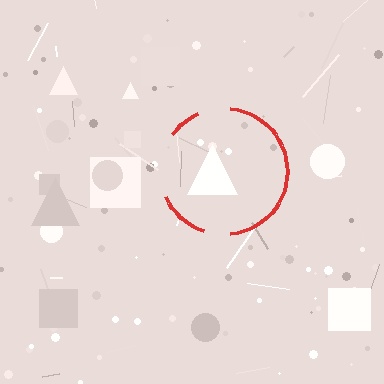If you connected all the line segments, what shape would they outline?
They would outline a circle.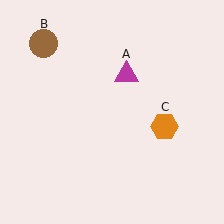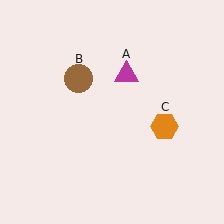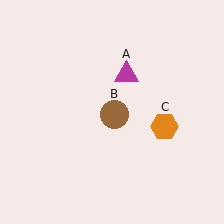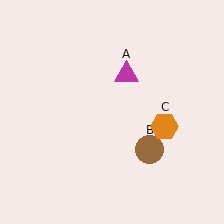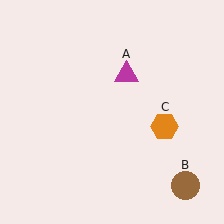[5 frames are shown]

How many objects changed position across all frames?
1 object changed position: brown circle (object B).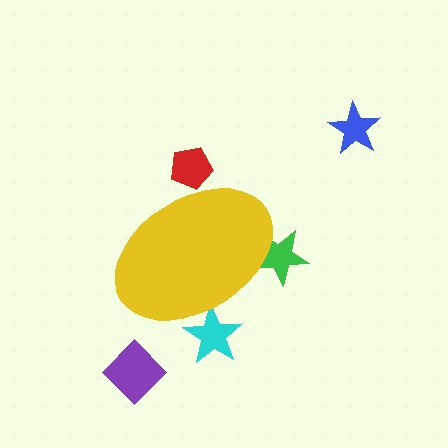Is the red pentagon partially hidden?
Yes, the red pentagon is partially hidden behind the yellow ellipse.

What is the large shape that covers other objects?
A yellow ellipse.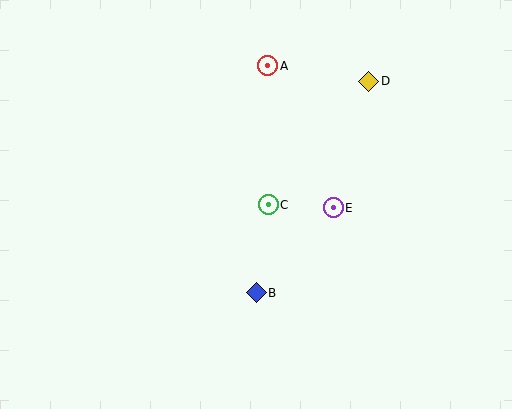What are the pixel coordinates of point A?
Point A is at (268, 66).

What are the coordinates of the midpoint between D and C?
The midpoint between D and C is at (319, 143).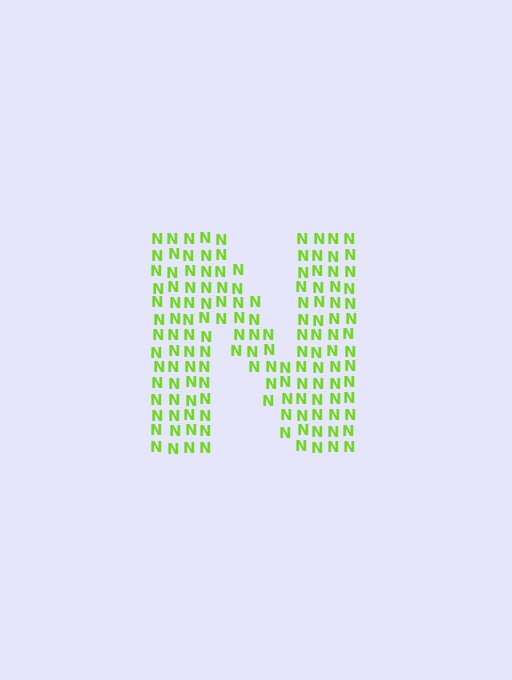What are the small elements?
The small elements are letter N's.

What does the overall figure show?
The overall figure shows the letter N.